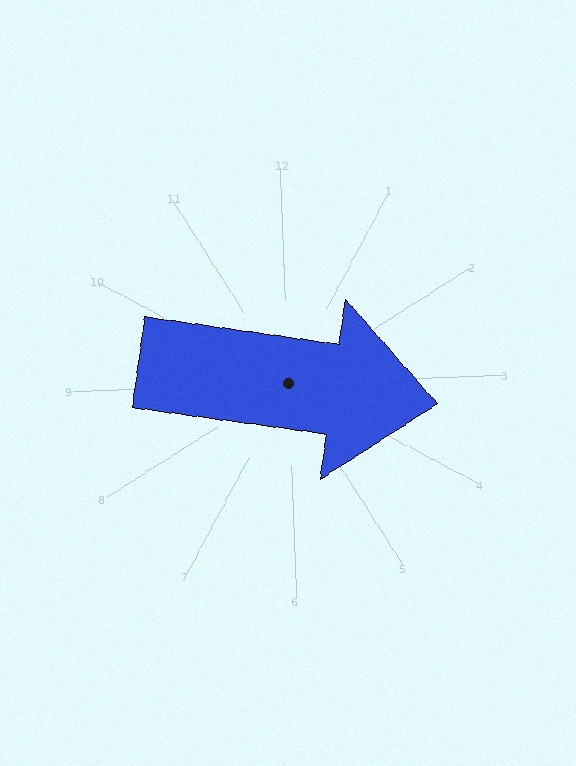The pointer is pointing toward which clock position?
Roughly 3 o'clock.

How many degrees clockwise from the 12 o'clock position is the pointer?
Approximately 100 degrees.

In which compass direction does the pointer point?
East.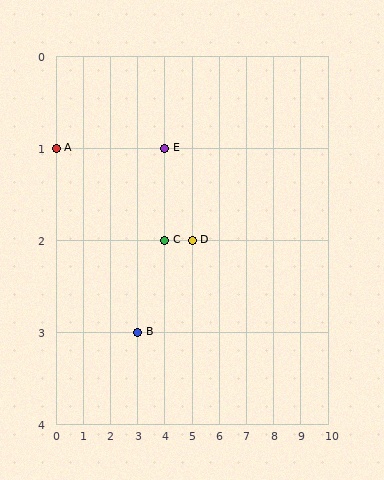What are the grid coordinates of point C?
Point C is at grid coordinates (4, 2).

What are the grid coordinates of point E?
Point E is at grid coordinates (4, 1).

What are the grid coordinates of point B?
Point B is at grid coordinates (3, 3).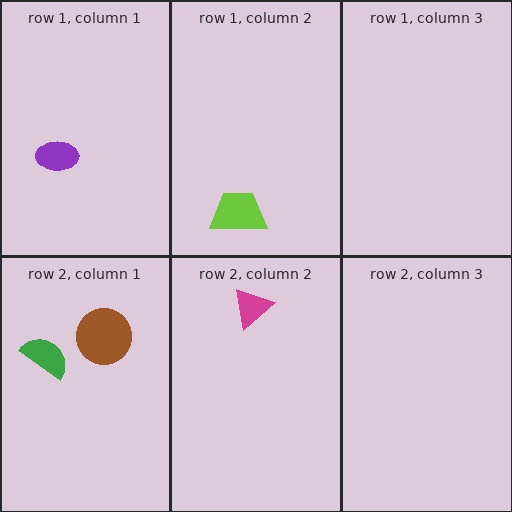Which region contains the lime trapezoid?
The row 1, column 2 region.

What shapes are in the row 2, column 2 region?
The magenta triangle.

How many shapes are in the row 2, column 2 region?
1.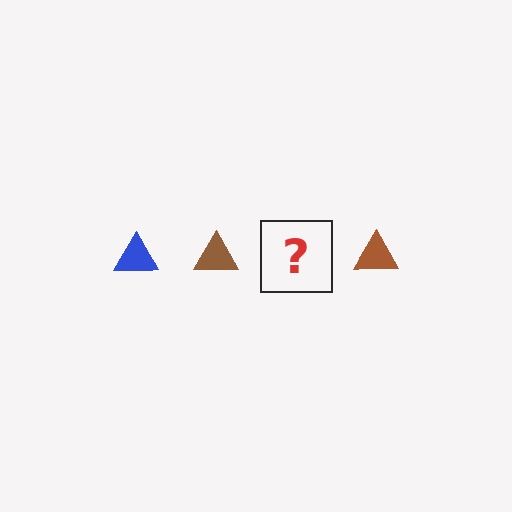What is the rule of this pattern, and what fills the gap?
The rule is that the pattern cycles through blue, brown triangles. The gap should be filled with a blue triangle.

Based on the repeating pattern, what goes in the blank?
The blank should be a blue triangle.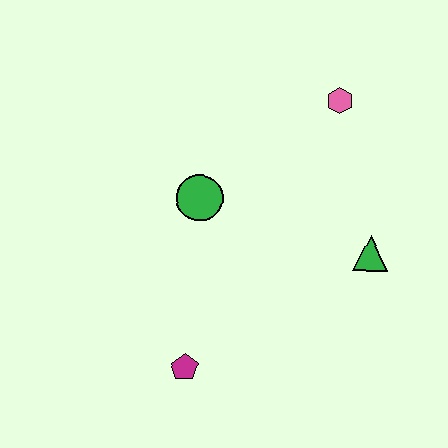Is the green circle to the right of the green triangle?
No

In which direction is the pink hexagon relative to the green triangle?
The pink hexagon is above the green triangle.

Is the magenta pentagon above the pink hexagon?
No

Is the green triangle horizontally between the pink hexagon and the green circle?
No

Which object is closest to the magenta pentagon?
The green circle is closest to the magenta pentagon.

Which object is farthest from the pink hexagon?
The magenta pentagon is farthest from the pink hexagon.